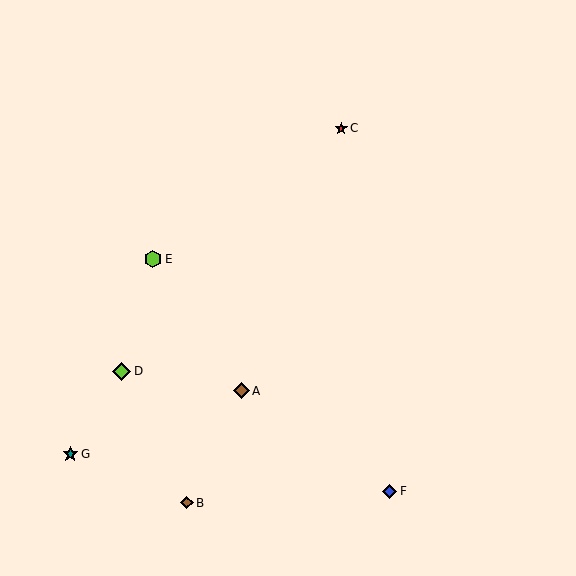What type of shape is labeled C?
Shape C is a red star.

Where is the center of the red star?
The center of the red star is at (341, 128).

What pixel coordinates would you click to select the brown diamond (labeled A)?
Click at (241, 391) to select the brown diamond A.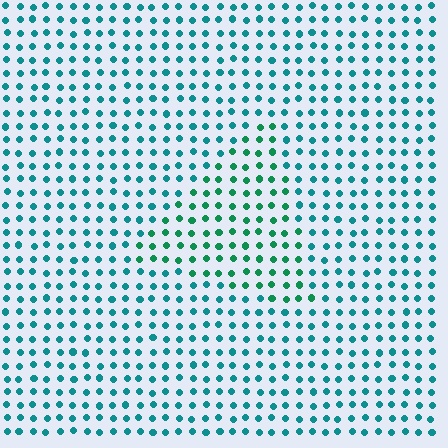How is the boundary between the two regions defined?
The boundary is defined purely by a slight shift in hue (about 29 degrees). Spacing, size, and orientation are identical on both sides.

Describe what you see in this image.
The image is filled with small teal elements in a uniform arrangement. A triangle-shaped region is visible where the elements are tinted to a slightly different hue, forming a subtle color boundary.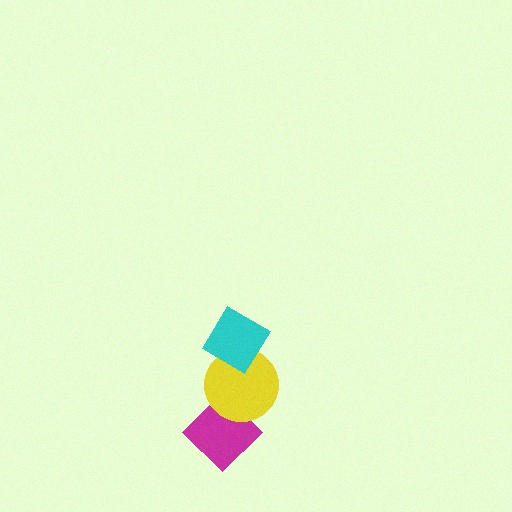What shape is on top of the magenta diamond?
The yellow circle is on top of the magenta diamond.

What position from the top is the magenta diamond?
The magenta diamond is 3rd from the top.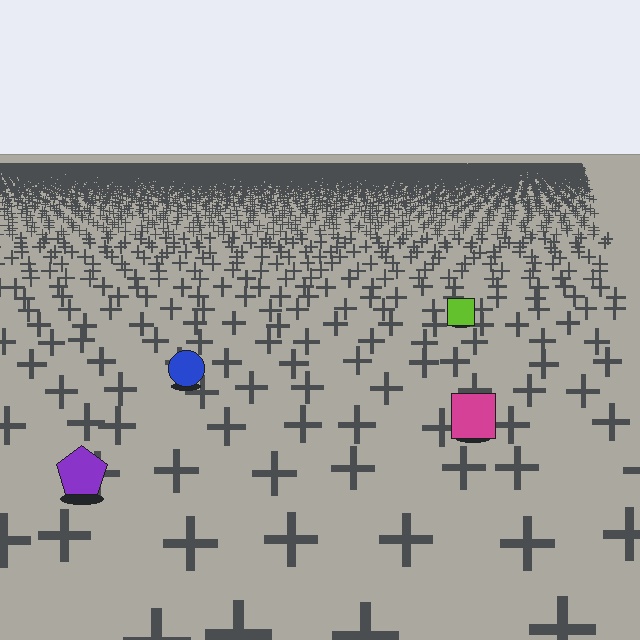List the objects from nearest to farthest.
From nearest to farthest: the purple pentagon, the magenta square, the blue circle, the lime square.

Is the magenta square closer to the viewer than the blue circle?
Yes. The magenta square is closer — you can tell from the texture gradient: the ground texture is coarser near it.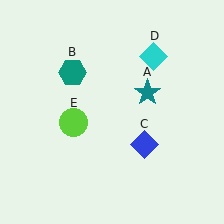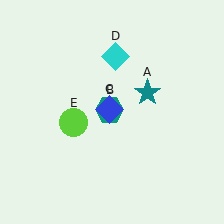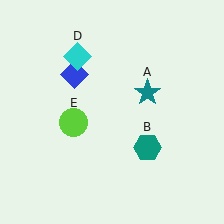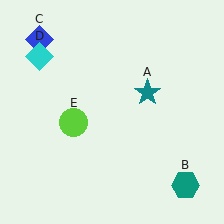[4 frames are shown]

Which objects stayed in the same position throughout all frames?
Teal star (object A) and lime circle (object E) remained stationary.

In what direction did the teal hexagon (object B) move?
The teal hexagon (object B) moved down and to the right.